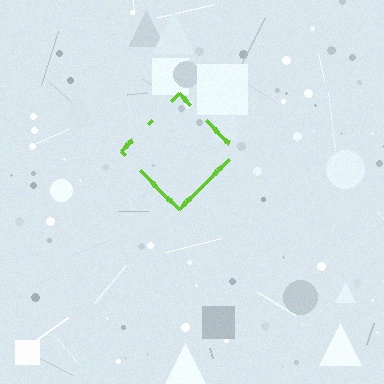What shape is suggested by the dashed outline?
The dashed outline suggests a diamond.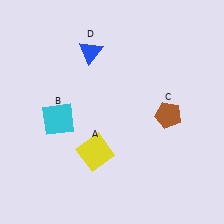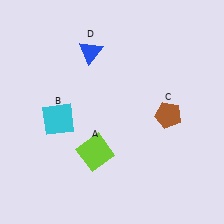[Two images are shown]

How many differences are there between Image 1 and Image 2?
There is 1 difference between the two images.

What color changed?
The square (A) changed from yellow in Image 1 to lime in Image 2.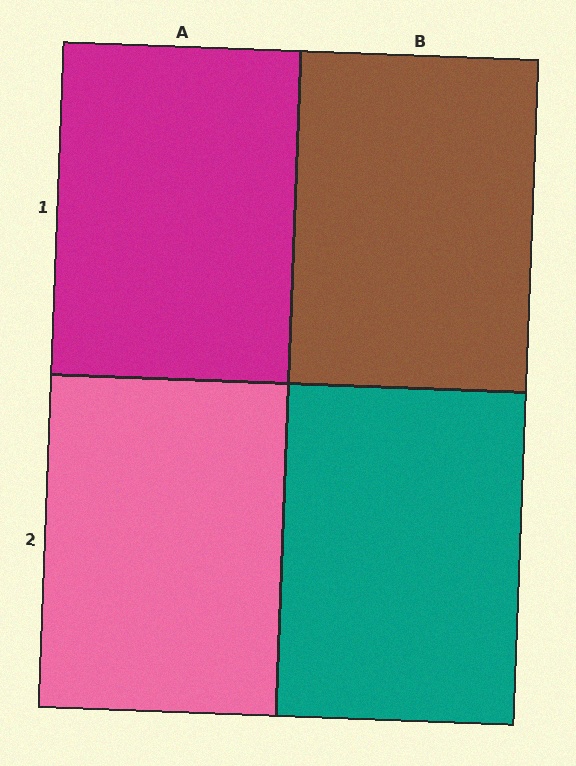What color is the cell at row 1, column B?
Brown.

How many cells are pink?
1 cell is pink.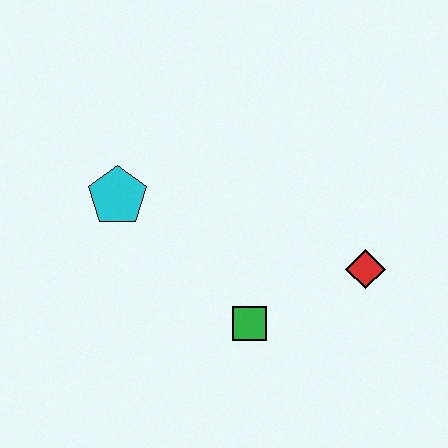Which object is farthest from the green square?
The cyan pentagon is farthest from the green square.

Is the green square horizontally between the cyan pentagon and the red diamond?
Yes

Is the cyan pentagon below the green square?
No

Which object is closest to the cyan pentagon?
The green square is closest to the cyan pentagon.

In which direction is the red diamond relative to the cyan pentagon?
The red diamond is to the right of the cyan pentagon.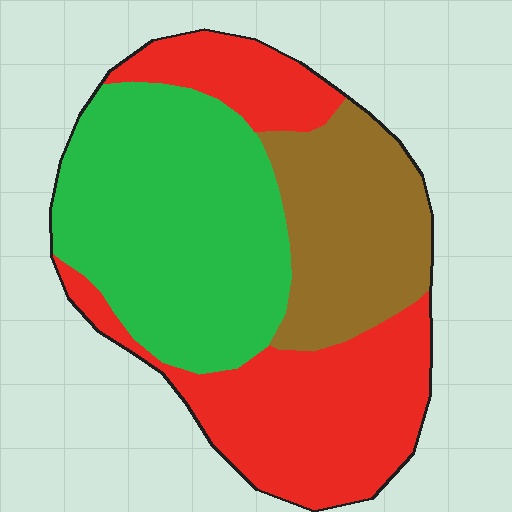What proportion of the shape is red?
Red covers about 35% of the shape.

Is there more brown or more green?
Green.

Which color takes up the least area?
Brown, at roughly 25%.